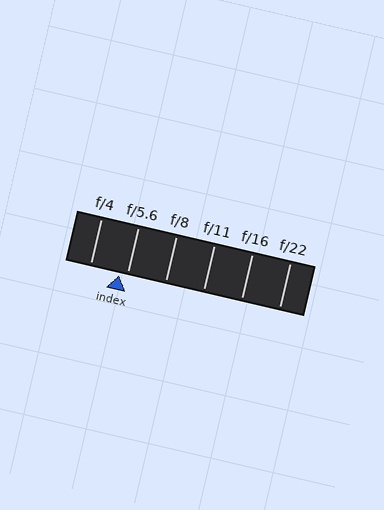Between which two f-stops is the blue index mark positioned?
The index mark is between f/4 and f/5.6.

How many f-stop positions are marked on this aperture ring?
There are 6 f-stop positions marked.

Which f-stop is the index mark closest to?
The index mark is closest to f/5.6.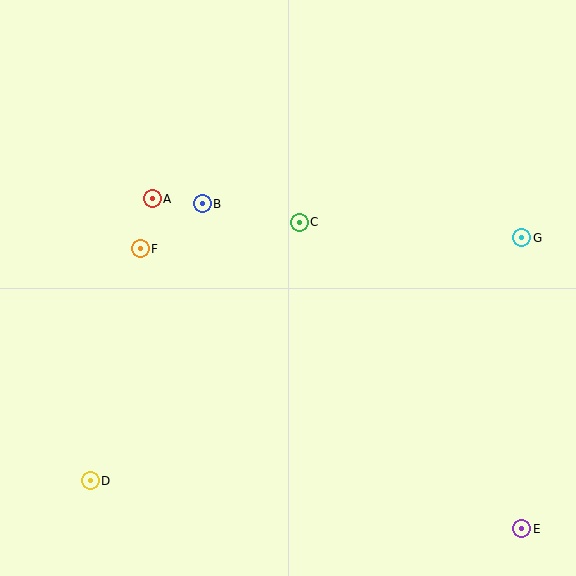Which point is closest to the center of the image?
Point C at (299, 222) is closest to the center.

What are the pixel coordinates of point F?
Point F is at (140, 249).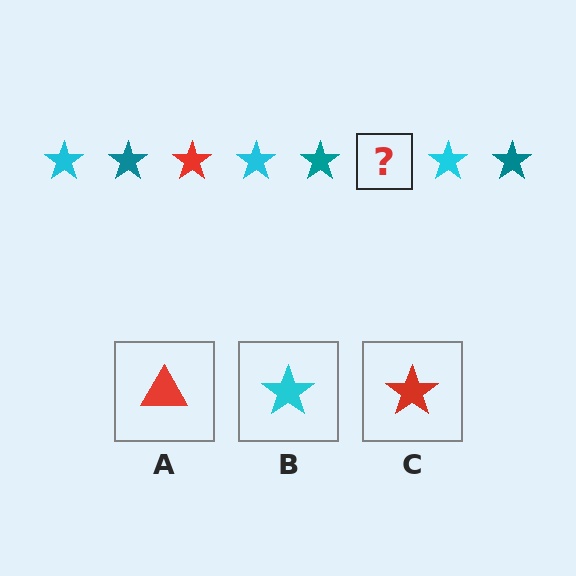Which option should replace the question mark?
Option C.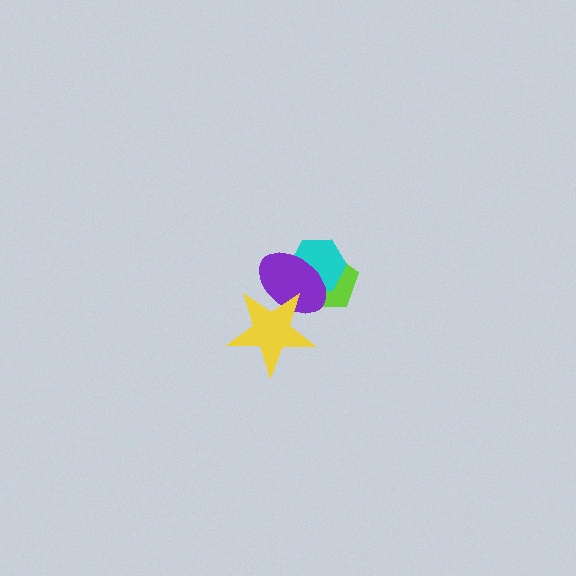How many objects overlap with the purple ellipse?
3 objects overlap with the purple ellipse.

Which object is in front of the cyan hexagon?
The purple ellipse is in front of the cyan hexagon.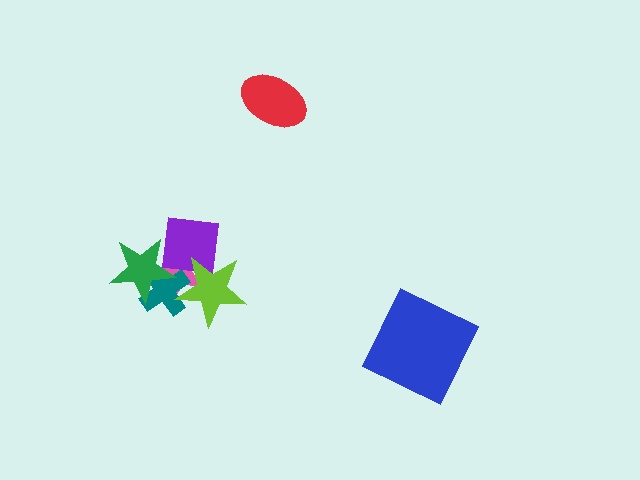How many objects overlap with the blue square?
0 objects overlap with the blue square.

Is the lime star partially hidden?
No, no other shape covers it.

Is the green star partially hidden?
Yes, it is partially covered by another shape.